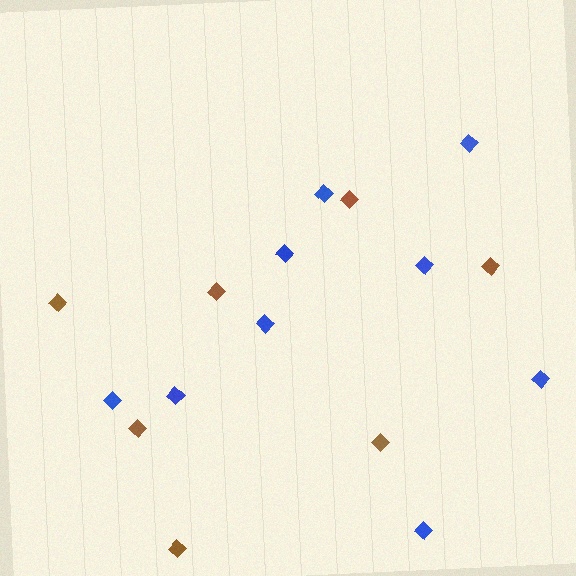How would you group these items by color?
There are 2 groups: one group of blue diamonds (9) and one group of brown diamonds (7).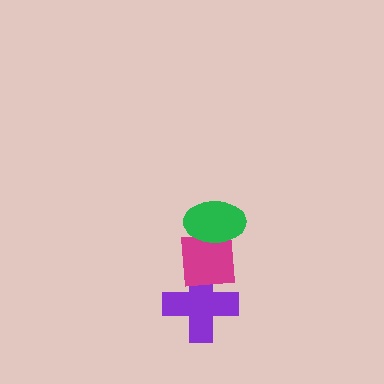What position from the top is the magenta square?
The magenta square is 2nd from the top.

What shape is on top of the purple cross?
The magenta square is on top of the purple cross.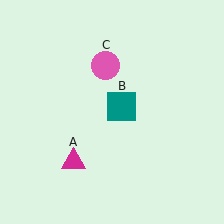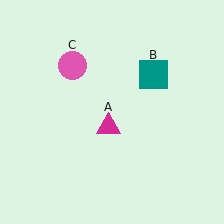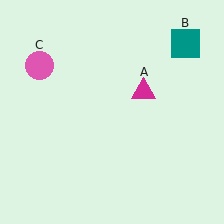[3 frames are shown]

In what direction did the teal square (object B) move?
The teal square (object B) moved up and to the right.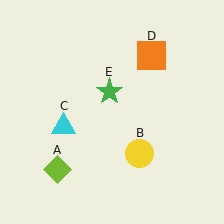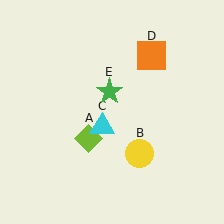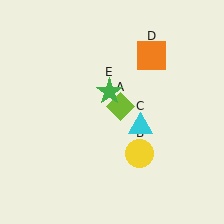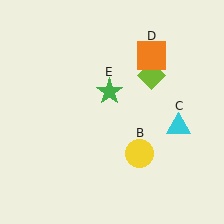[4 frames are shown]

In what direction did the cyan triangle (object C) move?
The cyan triangle (object C) moved right.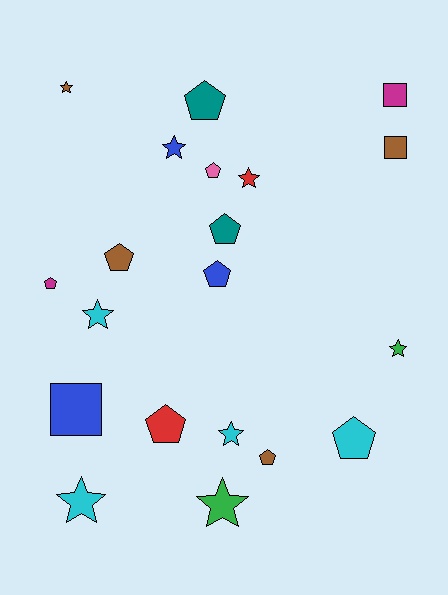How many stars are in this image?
There are 8 stars.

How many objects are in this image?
There are 20 objects.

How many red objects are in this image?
There are 2 red objects.